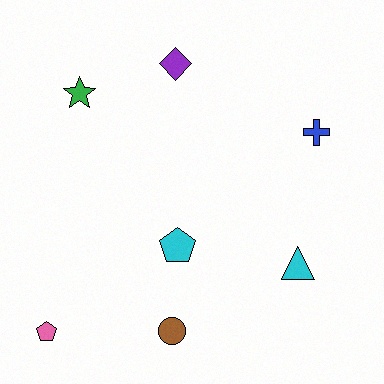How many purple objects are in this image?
There is 1 purple object.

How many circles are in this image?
There is 1 circle.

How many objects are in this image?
There are 7 objects.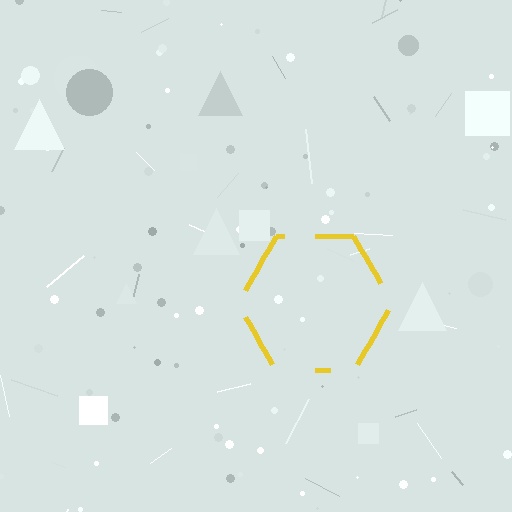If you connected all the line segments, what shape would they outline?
They would outline a hexagon.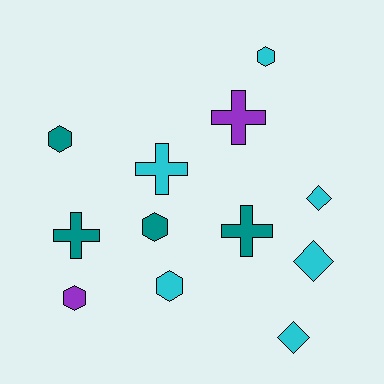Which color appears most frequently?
Cyan, with 6 objects.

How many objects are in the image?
There are 12 objects.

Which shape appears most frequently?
Hexagon, with 5 objects.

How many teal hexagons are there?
There are 2 teal hexagons.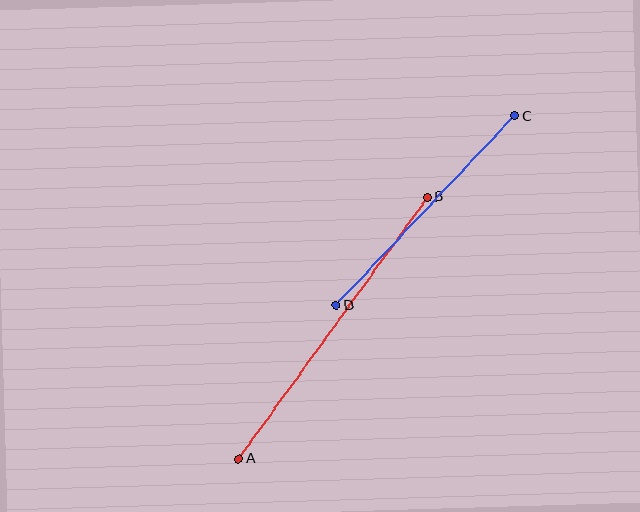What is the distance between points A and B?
The distance is approximately 323 pixels.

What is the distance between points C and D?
The distance is approximately 260 pixels.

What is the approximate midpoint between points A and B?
The midpoint is at approximately (333, 328) pixels.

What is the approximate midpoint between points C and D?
The midpoint is at approximately (425, 211) pixels.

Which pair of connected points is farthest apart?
Points A and B are farthest apart.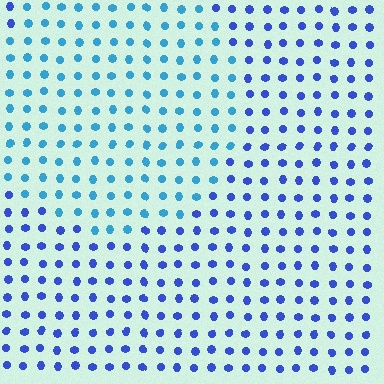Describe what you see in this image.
The image is filled with small blue elements in a uniform arrangement. A circle-shaped region is visible where the elements are tinted to a slightly different hue, forming a subtle color boundary.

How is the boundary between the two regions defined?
The boundary is defined purely by a slight shift in hue (about 33 degrees). Spacing, size, and orientation are identical on both sides.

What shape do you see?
I see a circle.